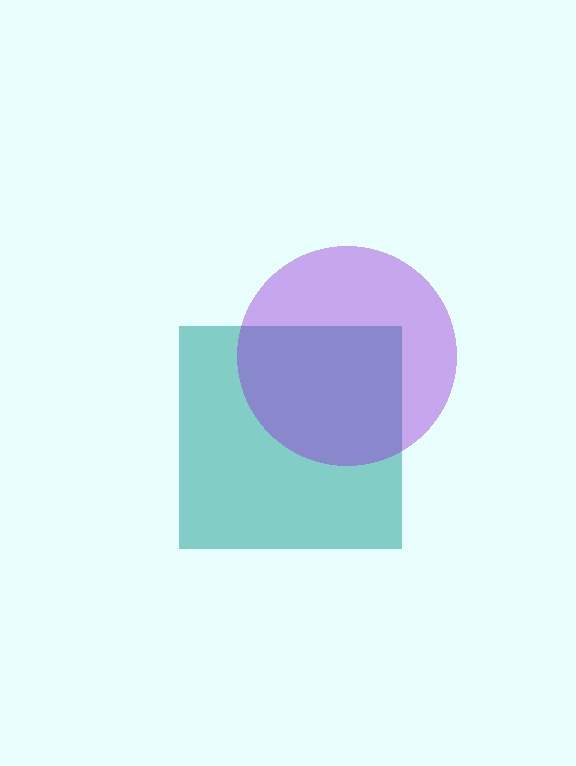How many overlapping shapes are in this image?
There are 2 overlapping shapes in the image.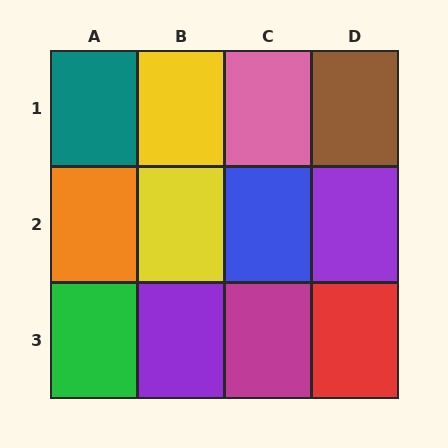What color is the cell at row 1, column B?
Yellow.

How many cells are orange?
1 cell is orange.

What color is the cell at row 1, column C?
Pink.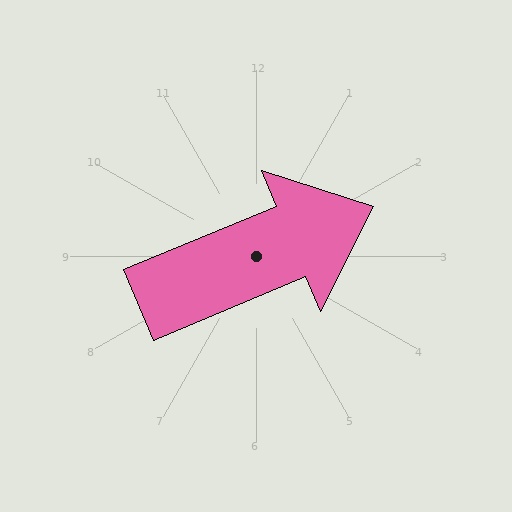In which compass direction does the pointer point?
Northeast.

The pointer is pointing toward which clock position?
Roughly 2 o'clock.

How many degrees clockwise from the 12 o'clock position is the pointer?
Approximately 67 degrees.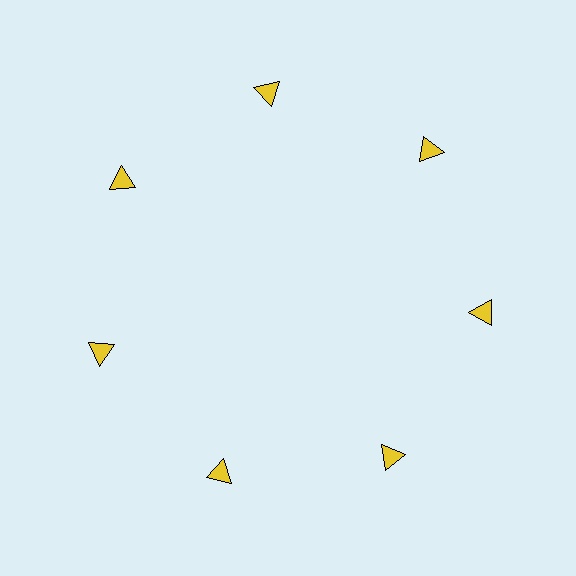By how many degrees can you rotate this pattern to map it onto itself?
The pattern maps onto itself every 51 degrees of rotation.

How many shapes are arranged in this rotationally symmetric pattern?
There are 7 shapes, arranged in 7 groups of 1.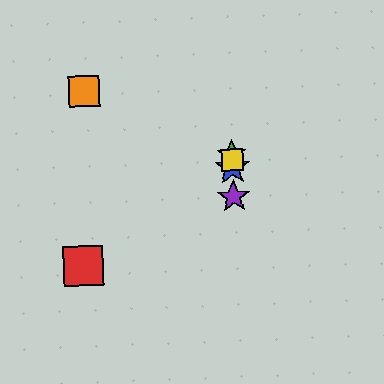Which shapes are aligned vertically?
The blue star, the green star, the yellow square, the purple star are aligned vertically.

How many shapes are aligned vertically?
4 shapes (the blue star, the green star, the yellow square, the purple star) are aligned vertically.